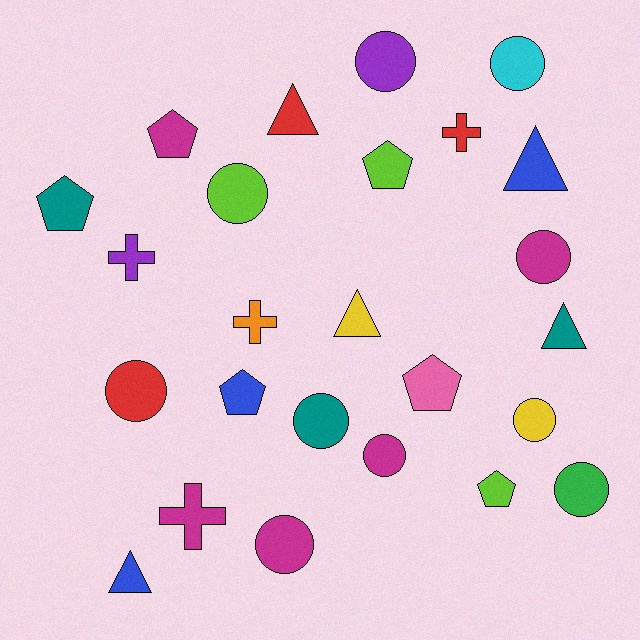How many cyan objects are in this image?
There is 1 cyan object.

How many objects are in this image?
There are 25 objects.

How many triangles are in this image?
There are 5 triangles.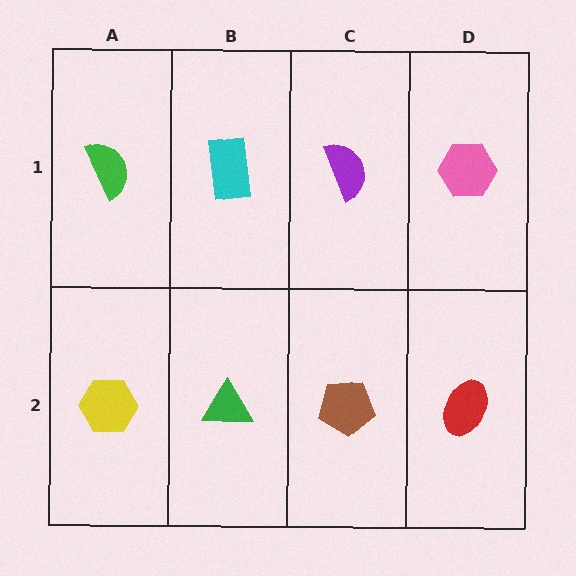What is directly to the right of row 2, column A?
A green triangle.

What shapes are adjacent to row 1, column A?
A yellow hexagon (row 2, column A), a cyan rectangle (row 1, column B).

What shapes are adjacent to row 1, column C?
A brown pentagon (row 2, column C), a cyan rectangle (row 1, column B), a pink hexagon (row 1, column D).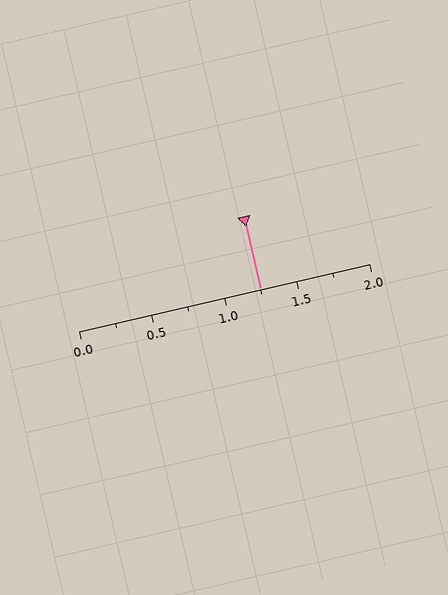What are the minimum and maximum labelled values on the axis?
The axis runs from 0.0 to 2.0.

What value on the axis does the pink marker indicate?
The marker indicates approximately 1.25.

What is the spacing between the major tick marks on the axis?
The major ticks are spaced 0.5 apart.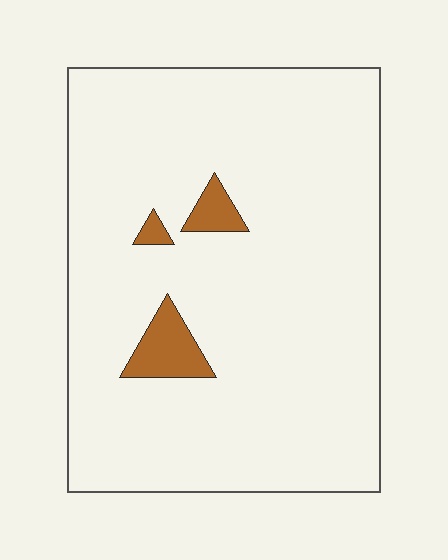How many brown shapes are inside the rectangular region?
3.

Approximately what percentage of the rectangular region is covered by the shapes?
Approximately 5%.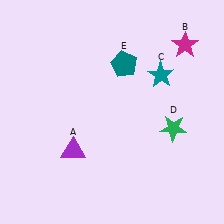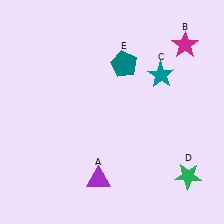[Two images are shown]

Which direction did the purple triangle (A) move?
The purple triangle (A) moved down.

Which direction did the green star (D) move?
The green star (D) moved down.